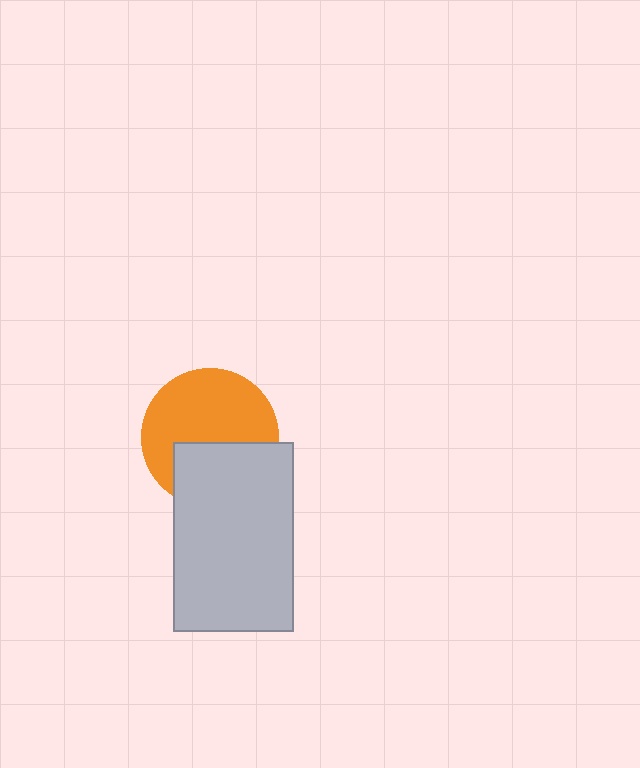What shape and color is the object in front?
The object in front is a light gray rectangle.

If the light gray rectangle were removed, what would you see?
You would see the complete orange circle.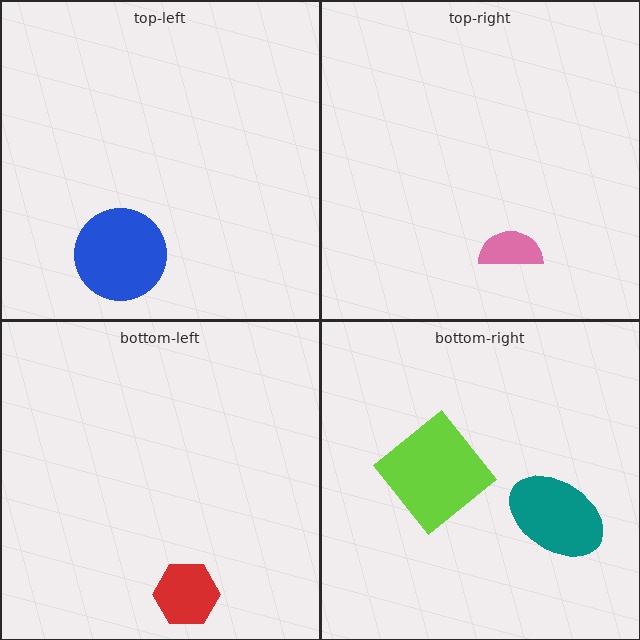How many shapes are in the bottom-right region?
2.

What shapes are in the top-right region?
The pink semicircle.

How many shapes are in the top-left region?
1.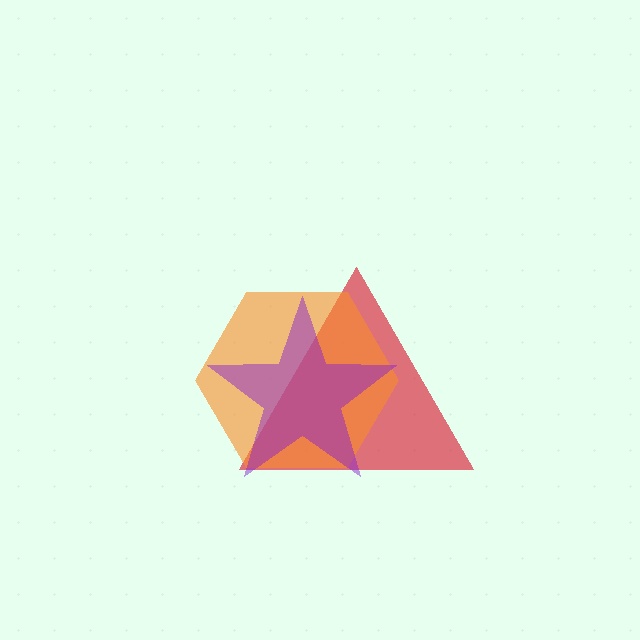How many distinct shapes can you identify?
There are 3 distinct shapes: a red triangle, an orange hexagon, a purple star.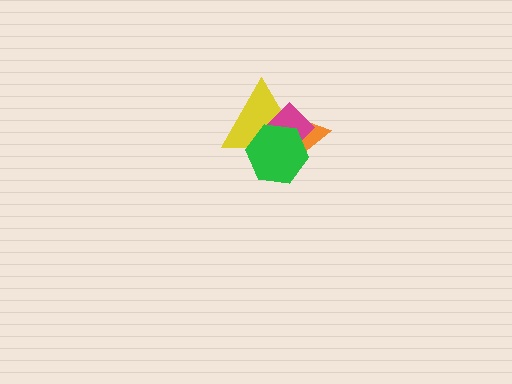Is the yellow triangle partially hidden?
Yes, it is partially covered by another shape.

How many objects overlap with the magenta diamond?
3 objects overlap with the magenta diamond.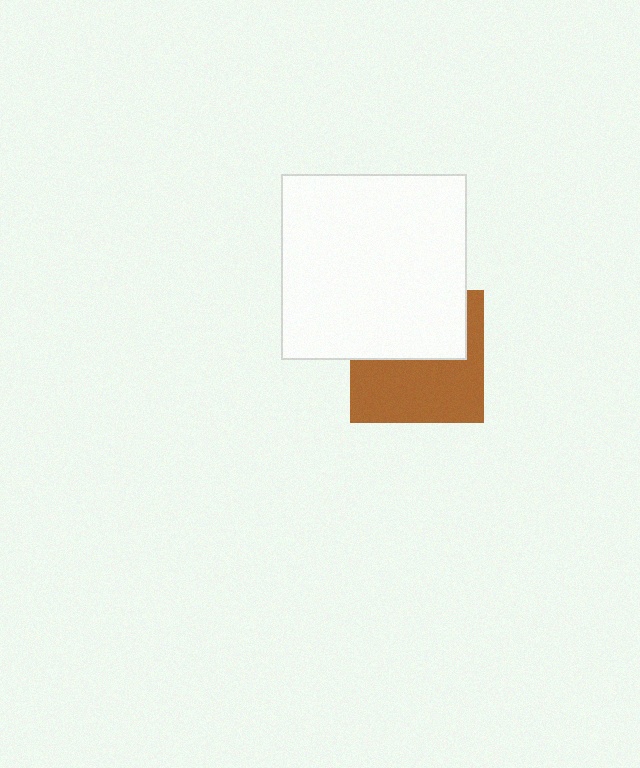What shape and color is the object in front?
The object in front is a white square.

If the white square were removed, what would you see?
You would see the complete brown square.